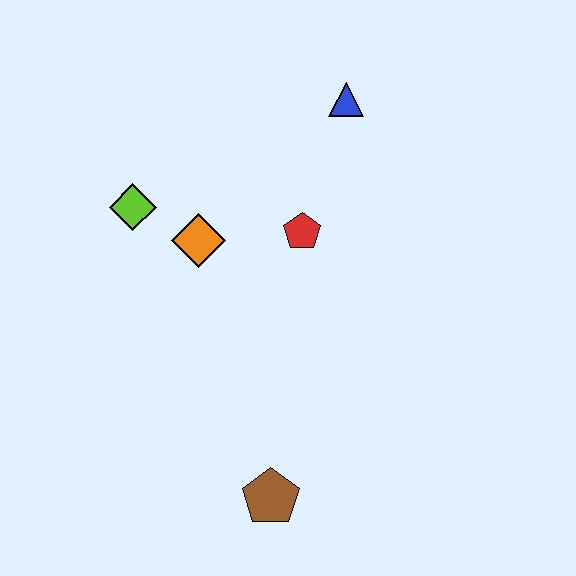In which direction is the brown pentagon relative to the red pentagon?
The brown pentagon is below the red pentagon.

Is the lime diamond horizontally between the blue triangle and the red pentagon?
No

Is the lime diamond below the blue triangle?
Yes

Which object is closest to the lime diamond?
The orange diamond is closest to the lime diamond.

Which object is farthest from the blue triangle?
The brown pentagon is farthest from the blue triangle.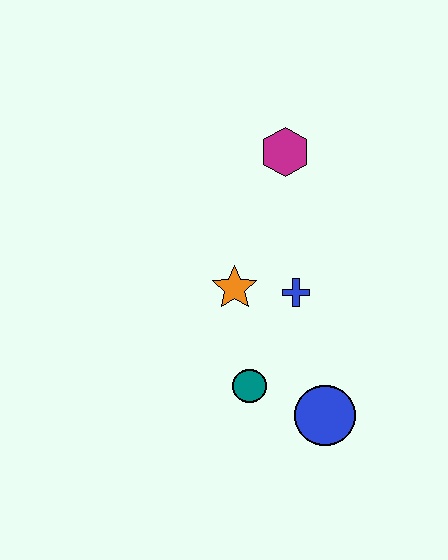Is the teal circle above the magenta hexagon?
No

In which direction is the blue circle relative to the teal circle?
The blue circle is to the right of the teal circle.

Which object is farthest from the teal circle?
The magenta hexagon is farthest from the teal circle.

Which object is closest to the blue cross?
The orange star is closest to the blue cross.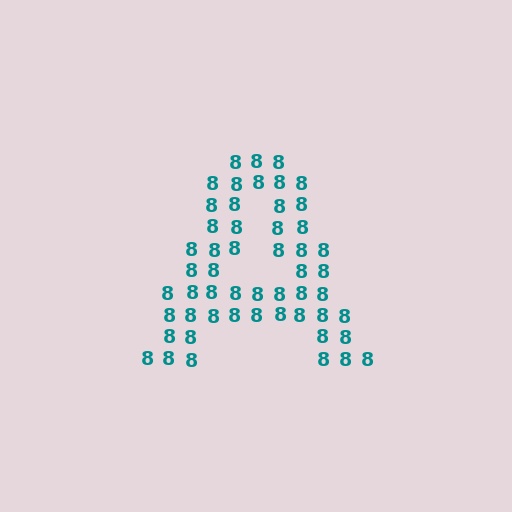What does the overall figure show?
The overall figure shows the letter A.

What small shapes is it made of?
It is made of small digit 8's.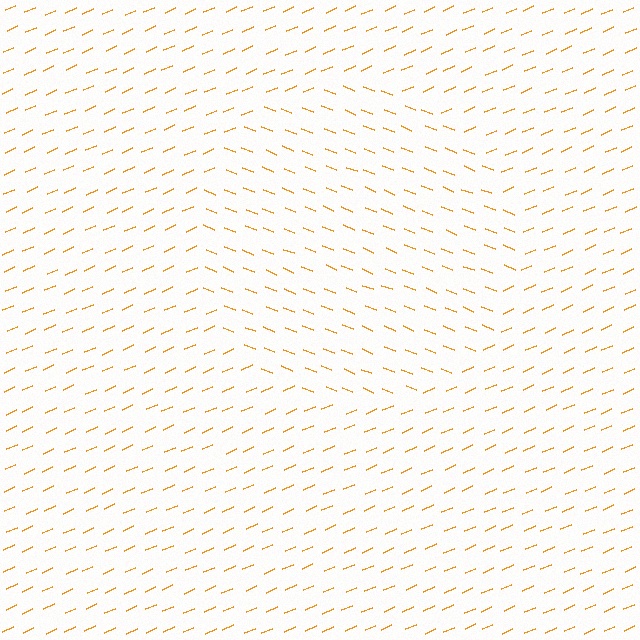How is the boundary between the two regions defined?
The boundary is defined purely by a change in line orientation (approximately 45 degrees difference). All lines are the same color and thickness.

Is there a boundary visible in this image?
Yes, there is a texture boundary formed by a change in line orientation.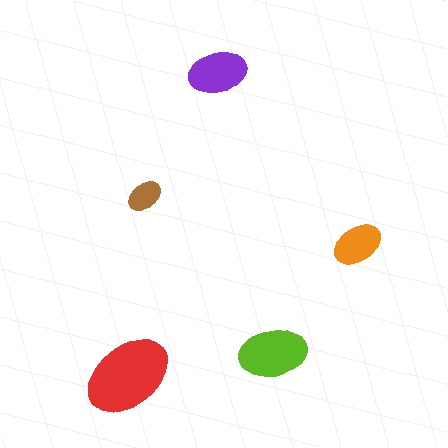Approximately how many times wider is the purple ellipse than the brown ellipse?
About 1.5 times wider.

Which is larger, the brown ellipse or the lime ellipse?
The lime one.